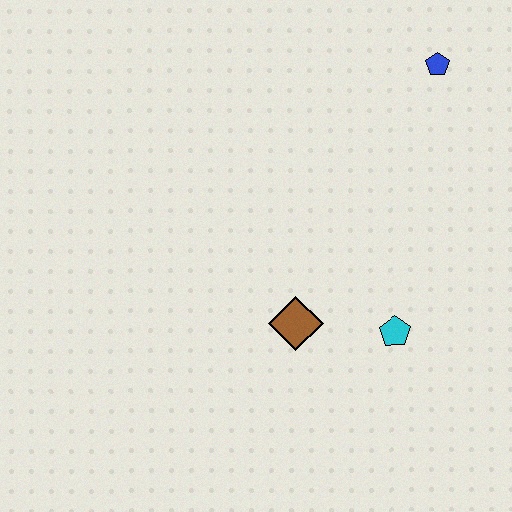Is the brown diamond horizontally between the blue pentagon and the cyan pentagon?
No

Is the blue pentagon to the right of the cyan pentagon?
Yes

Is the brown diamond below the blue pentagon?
Yes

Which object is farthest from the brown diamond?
The blue pentagon is farthest from the brown diamond.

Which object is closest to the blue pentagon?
The cyan pentagon is closest to the blue pentagon.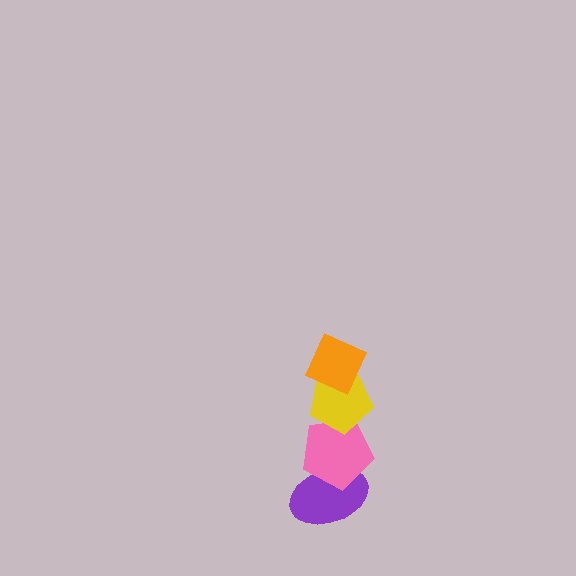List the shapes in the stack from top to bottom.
From top to bottom: the orange diamond, the yellow pentagon, the pink pentagon, the purple ellipse.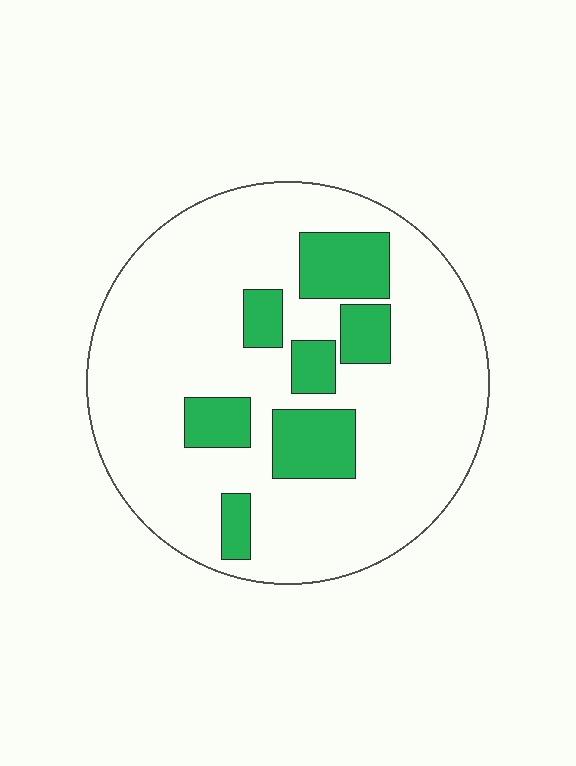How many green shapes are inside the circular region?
7.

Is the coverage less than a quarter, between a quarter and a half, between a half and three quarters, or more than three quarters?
Less than a quarter.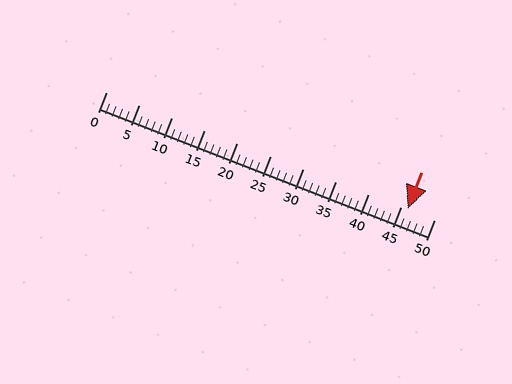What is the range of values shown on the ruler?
The ruler shows values from 0 to 50.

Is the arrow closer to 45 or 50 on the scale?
The arrow is closer to 45.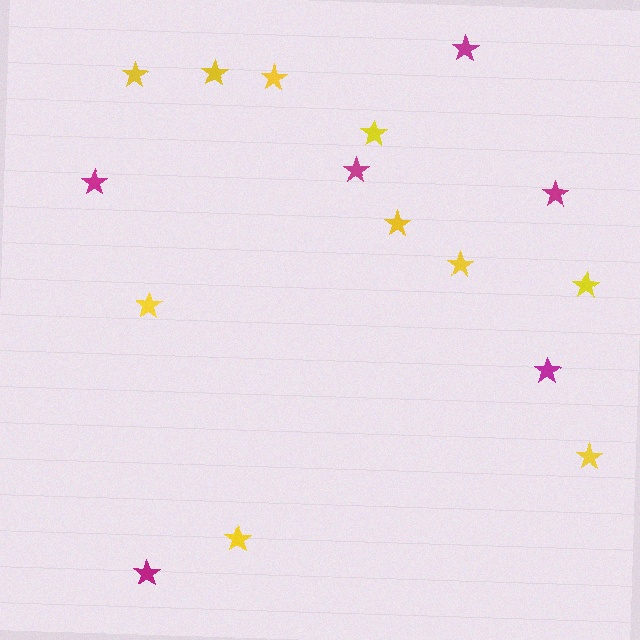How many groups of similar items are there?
There are 2 groups: one group of magenta stars (6) and one group of yellow stars (10).